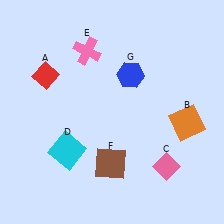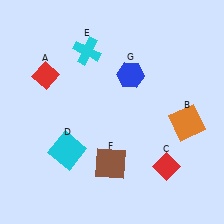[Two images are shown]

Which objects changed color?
C changed from pink to red. E changed from pink to cyan.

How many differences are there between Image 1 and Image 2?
There are 2 differences between the two images.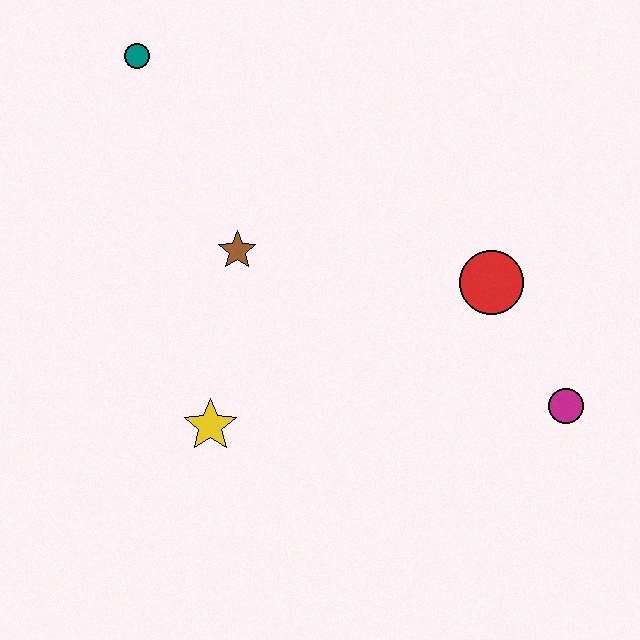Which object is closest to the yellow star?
The brown star is closest to the yellow star.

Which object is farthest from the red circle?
The teal circle is farthest from the red circle.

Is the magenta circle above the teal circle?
No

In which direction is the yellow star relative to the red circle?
The yellow star is to the left of the red circle.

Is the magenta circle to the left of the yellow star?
No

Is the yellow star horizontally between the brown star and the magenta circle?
No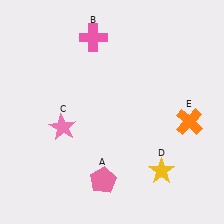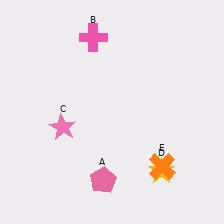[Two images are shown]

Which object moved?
The orange cross (E) moved down.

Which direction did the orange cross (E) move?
The orange cross (E) moved down.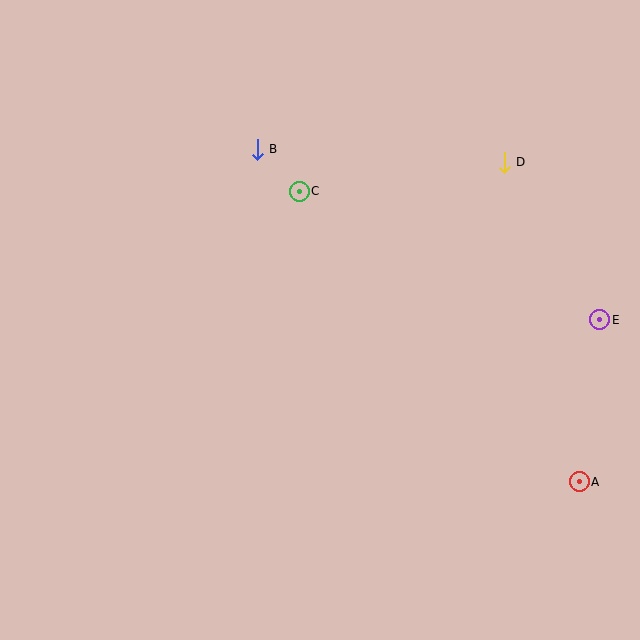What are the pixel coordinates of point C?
Point C is at (299, 191).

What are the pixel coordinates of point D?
Point D is at (504, 162).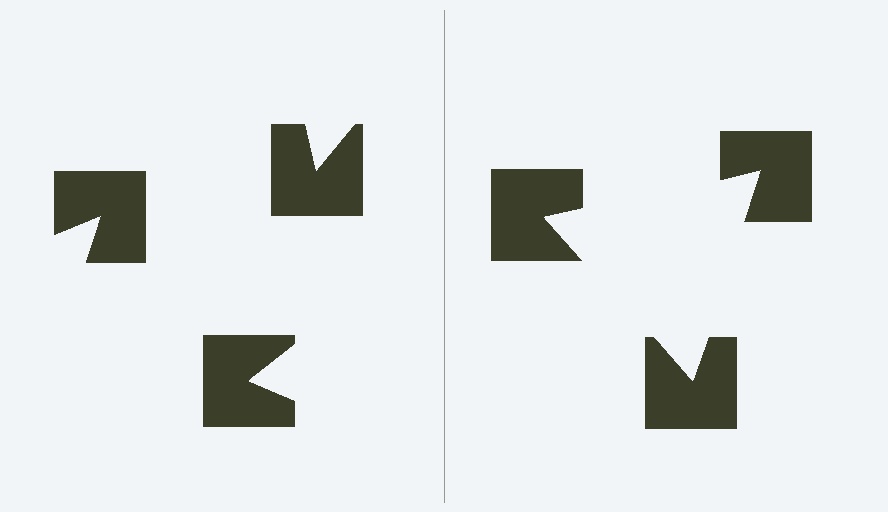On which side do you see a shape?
An illusory triangle appears on the right side. On the left side the wedge cuts are rotated, so no coherent shape forms.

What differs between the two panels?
The notched squares are positioned identically on both sides; only the wedge orientations differ. On the right they align to a triangle; on the left they are misaligned.